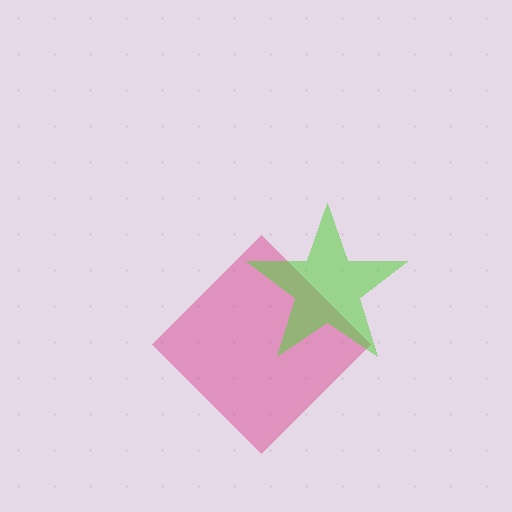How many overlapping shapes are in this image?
There are 2 overlapping shapes in the image.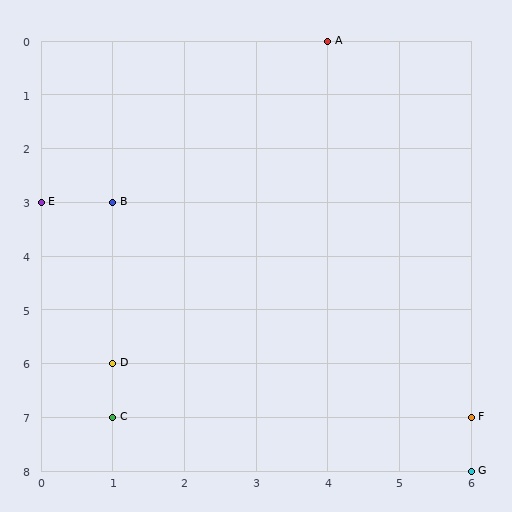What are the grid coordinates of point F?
Point F is at grid coordinates (6, 7).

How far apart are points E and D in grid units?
Points E and D are 1 column and 3 rows apart (about 3.2 grid units diagonally).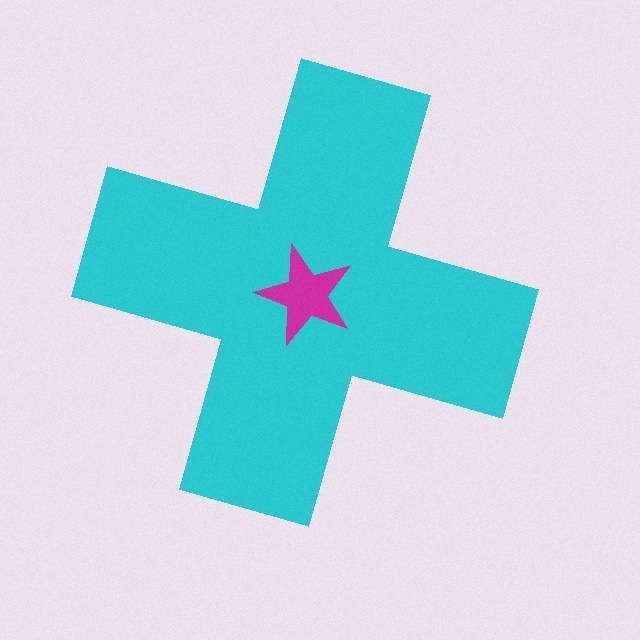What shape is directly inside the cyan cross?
The magenta star.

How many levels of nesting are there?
2.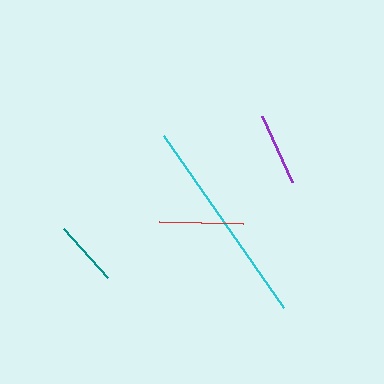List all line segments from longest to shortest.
From longest to shortest: cyan, red, purple, teal.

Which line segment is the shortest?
The teal line is the shortest at approximately 66 pixels.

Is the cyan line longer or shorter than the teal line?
The cyan line is longer than the teal line.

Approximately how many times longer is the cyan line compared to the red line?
The cyan line is approximately 2.5 times the length of the red line.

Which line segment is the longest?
The cyan line is the longest at approximately 209 pixels.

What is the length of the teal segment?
The teal segment is approximately 66 pixels long.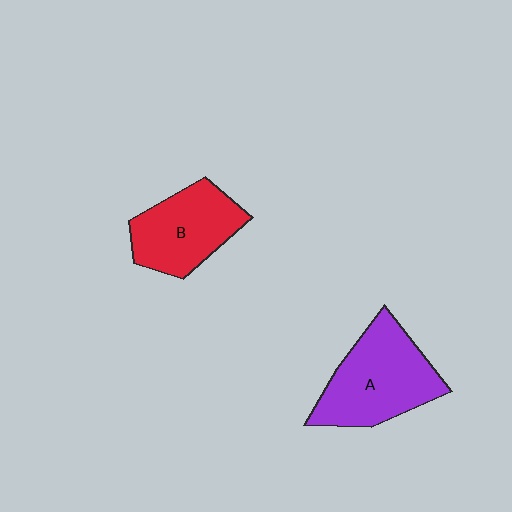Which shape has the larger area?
Shape A (purple).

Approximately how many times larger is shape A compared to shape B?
Approximately 1.2 times.